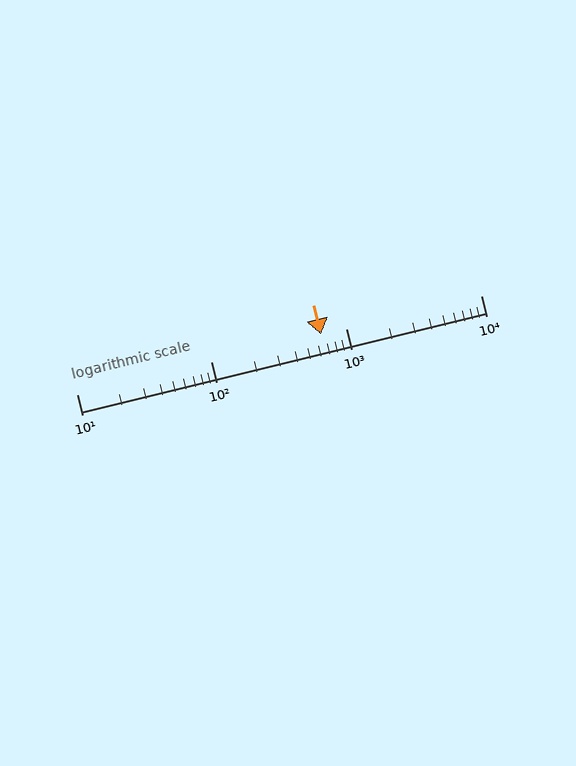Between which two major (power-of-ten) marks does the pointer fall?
The pointer is between 100 and 1000.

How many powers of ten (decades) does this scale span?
The scale spans 3 decades, from 10 to 10000.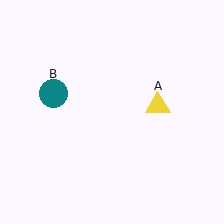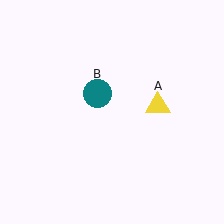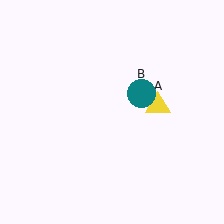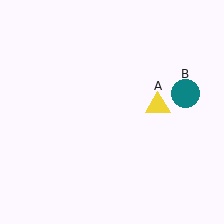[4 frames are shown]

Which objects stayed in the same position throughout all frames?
Yellow triangle (object A) remained stationary.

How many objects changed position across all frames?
1 object changed position: teal circle (object B).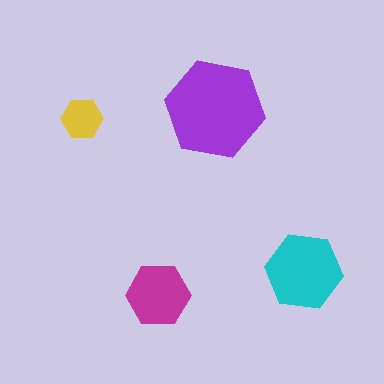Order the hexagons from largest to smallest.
the purple one, the cyan one, the magenta one, the yellow one.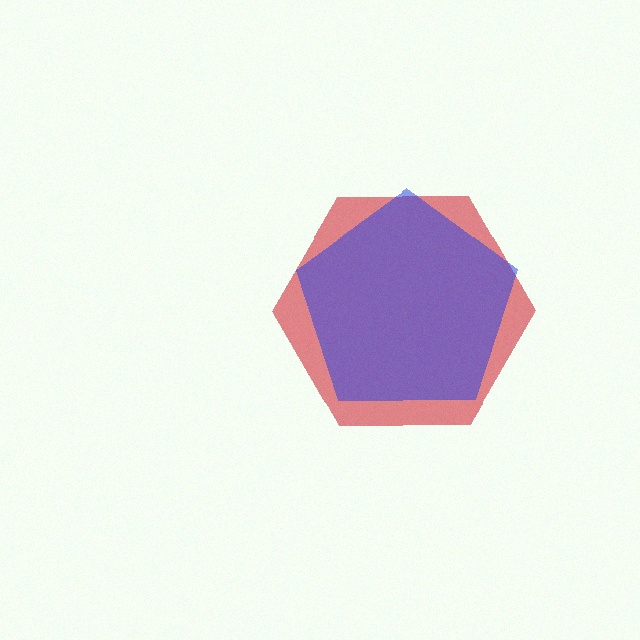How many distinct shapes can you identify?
There are 2 distinct shapes: a red hexagon, a blue pentagon.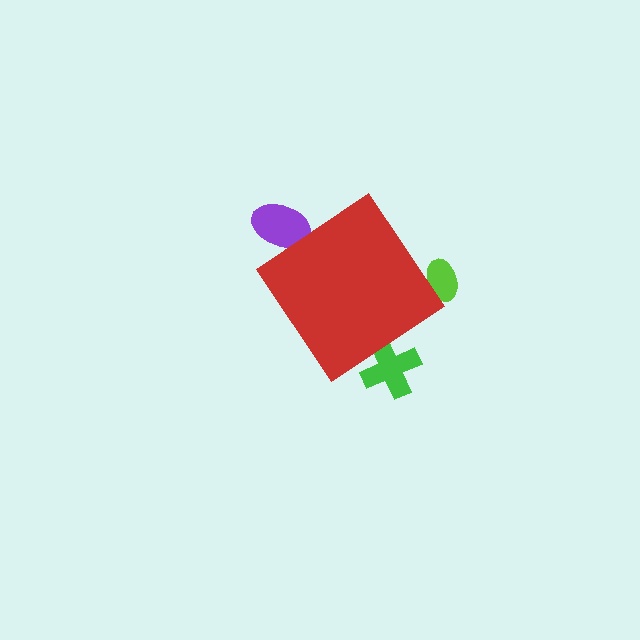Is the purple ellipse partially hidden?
Yes, the purple ellipse is partially hidden behind the red diamond.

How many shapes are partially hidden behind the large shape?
3 shapes are partially hidden.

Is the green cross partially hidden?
Yes, the green cross is partially hidden behind the red diamond.